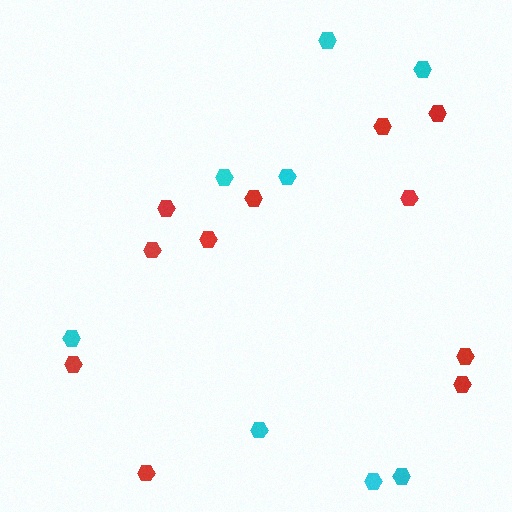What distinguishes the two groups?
There are 2 groups: one group of red hexagons (11) and one group of cyan hexagons (8).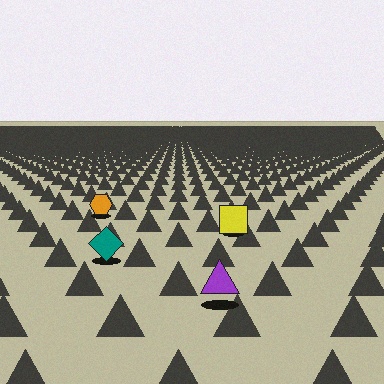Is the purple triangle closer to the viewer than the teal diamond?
Yes. The purple triangle is closer — you can tell from the texture gradient: the ground texture is coarser near it.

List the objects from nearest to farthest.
From nearest to farthest: the purple triangle, the teal diamond, the yellow square, the orange hexagon.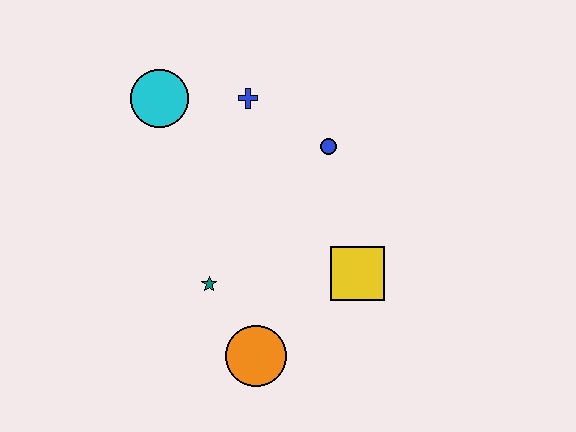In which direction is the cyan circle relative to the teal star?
The cyan circle is above the teal star.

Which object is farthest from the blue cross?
The orange circle is farthest from the blue cross.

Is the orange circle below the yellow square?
Yes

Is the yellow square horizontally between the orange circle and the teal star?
No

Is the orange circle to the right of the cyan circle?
Yes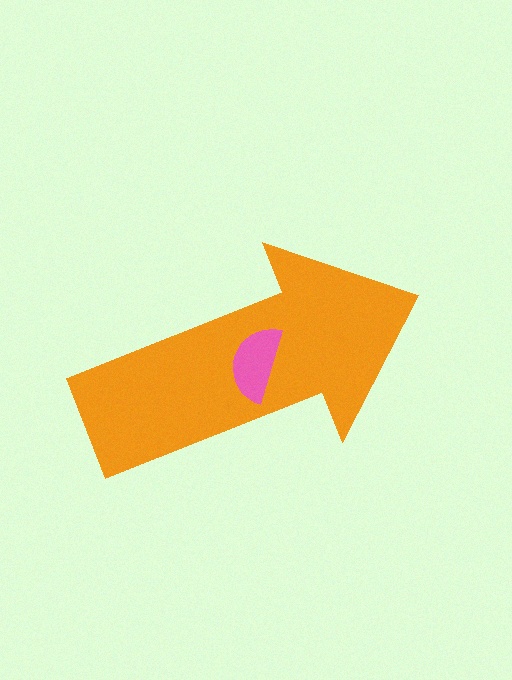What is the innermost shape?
The pink semicircle.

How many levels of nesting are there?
2.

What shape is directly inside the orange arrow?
The pink semicircle.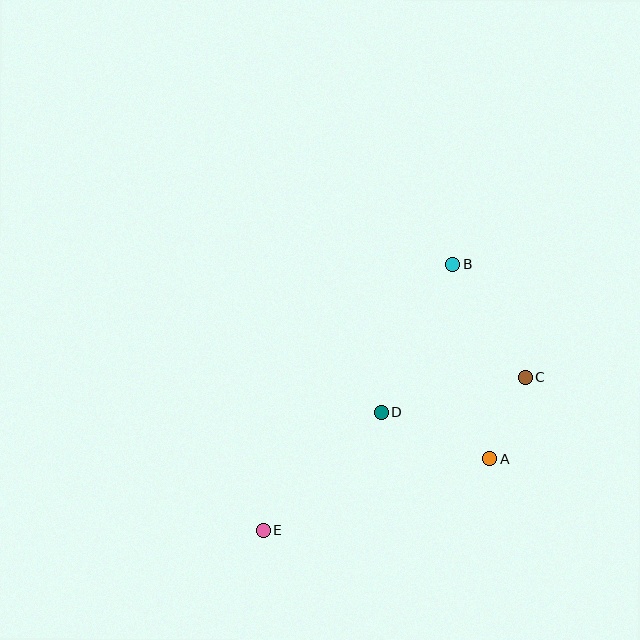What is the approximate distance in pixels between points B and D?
The distance between B and D is approximately 165 pixels.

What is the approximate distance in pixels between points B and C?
The distance between B and C is approximately 134 pixels.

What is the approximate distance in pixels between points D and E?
The distance between D and E is approximately 167 pixels.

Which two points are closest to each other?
Points A and C are closest to each other.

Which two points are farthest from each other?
Points B and E are farthest from each other.